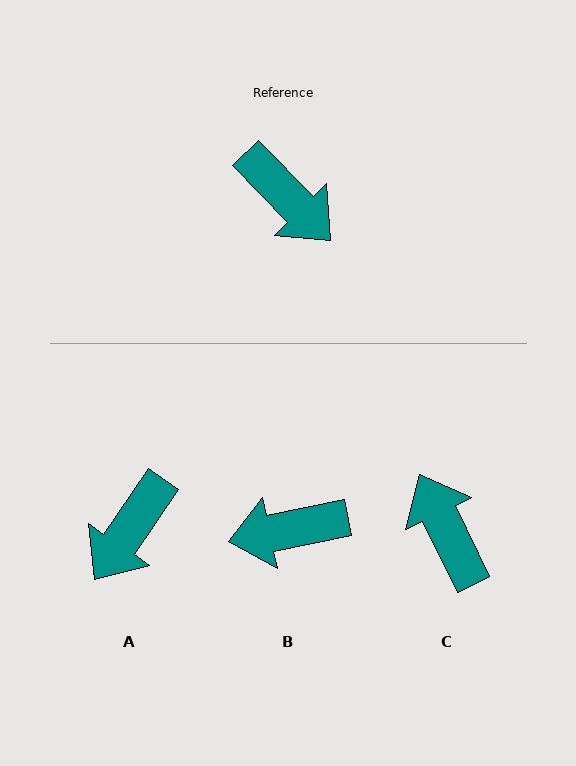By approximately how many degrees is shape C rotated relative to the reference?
Approximately 162 degrees counter-clockwise.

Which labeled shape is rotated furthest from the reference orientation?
C, about 162 degrees away.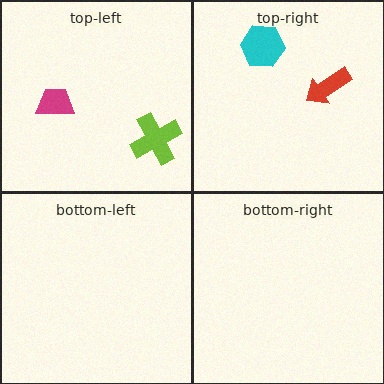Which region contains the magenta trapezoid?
The top-left region.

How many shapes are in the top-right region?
2.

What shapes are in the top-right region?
The red arrow, the cyan hexagon.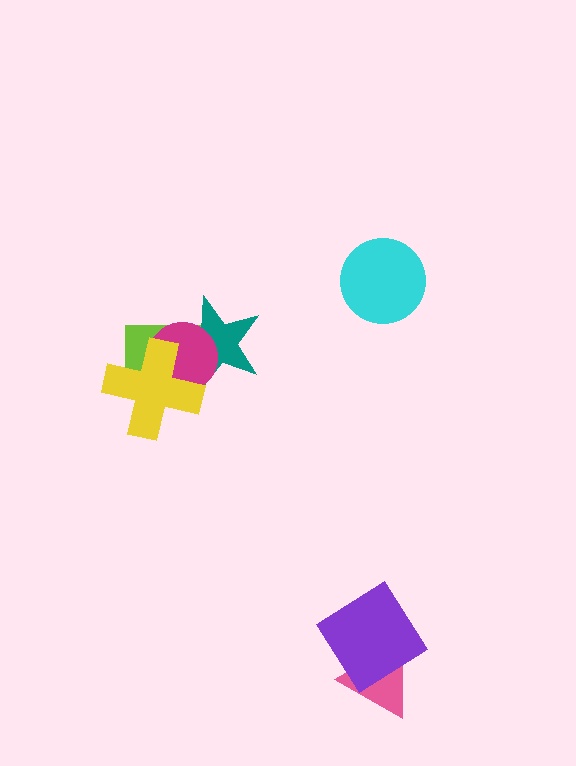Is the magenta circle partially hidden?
Yes, it is partially covered by another shape.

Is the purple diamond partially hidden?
No, no other shape covers it.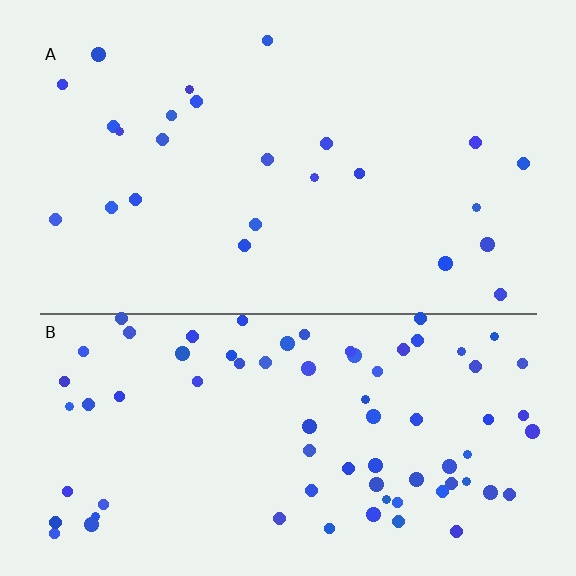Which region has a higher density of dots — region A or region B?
B (the bottom).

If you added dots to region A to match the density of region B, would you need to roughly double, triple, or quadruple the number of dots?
Approximately triple.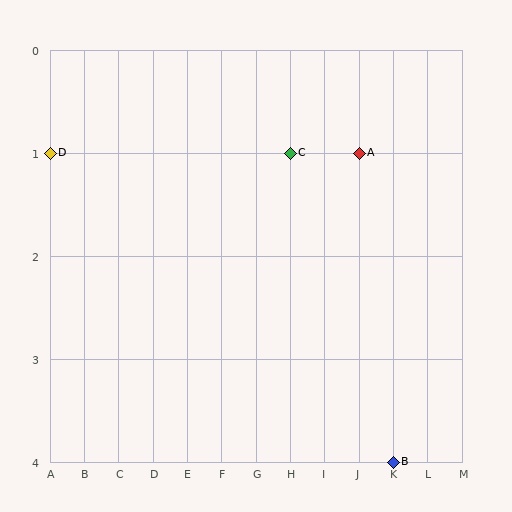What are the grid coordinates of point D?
Point D is at grid coordinates (A, 1).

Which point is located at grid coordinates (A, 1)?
Point D is at (A, 1).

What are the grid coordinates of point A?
Point A is at grid coordinates (J, 1).